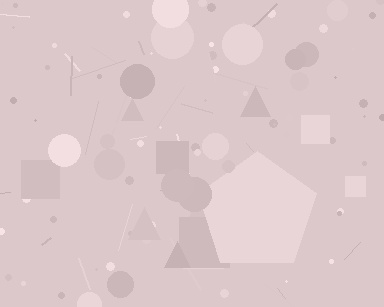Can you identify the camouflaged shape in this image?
The camouflaged shape is a pentagon.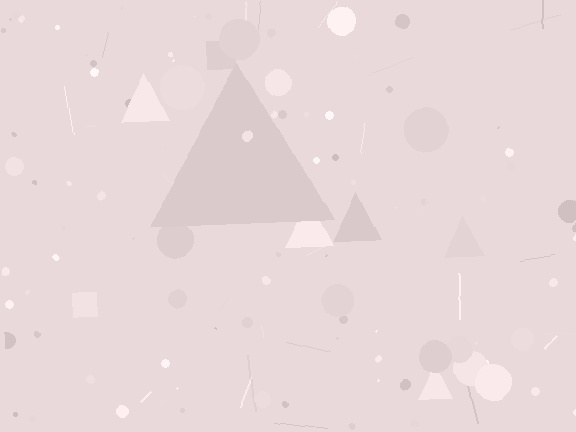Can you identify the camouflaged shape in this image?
The camouflaged shape is a triangle.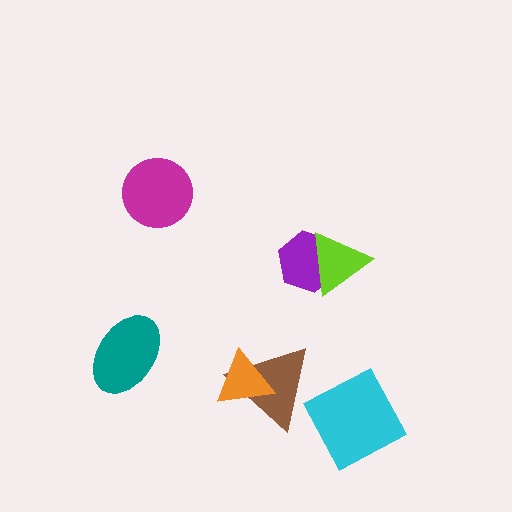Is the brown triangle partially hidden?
Yes, it is partially covered by another shape.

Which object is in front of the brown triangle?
The orange triangle is in front of the brown triangle.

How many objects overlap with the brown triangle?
1 object overlaps with the brown triangle.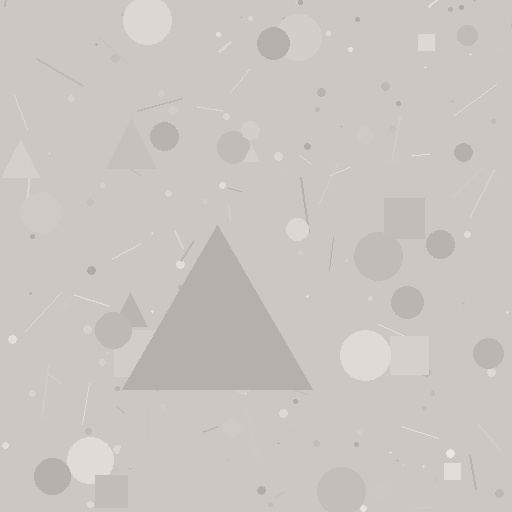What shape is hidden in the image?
A triangle is hidden in the image.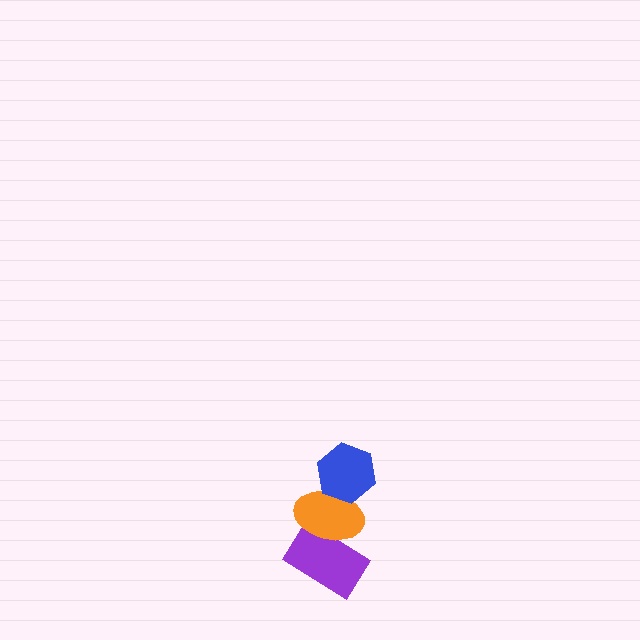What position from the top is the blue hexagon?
The blue hexagon is 1st from the top.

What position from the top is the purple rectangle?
The purple rectangle is 3rd from the top.